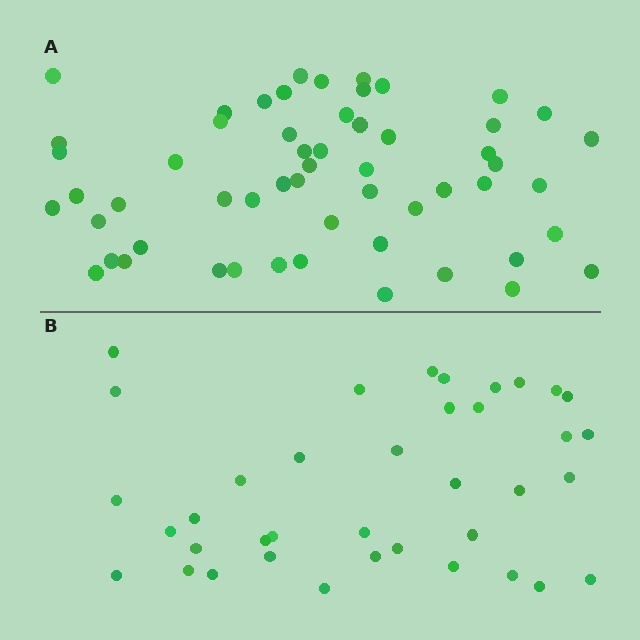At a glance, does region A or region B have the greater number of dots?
Region A (the top region) has more dots.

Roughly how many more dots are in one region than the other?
Region A has approximately 20 more dots than region B.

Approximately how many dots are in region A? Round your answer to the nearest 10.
About 60 dots. (The exact count is 56, which rounds to 60.)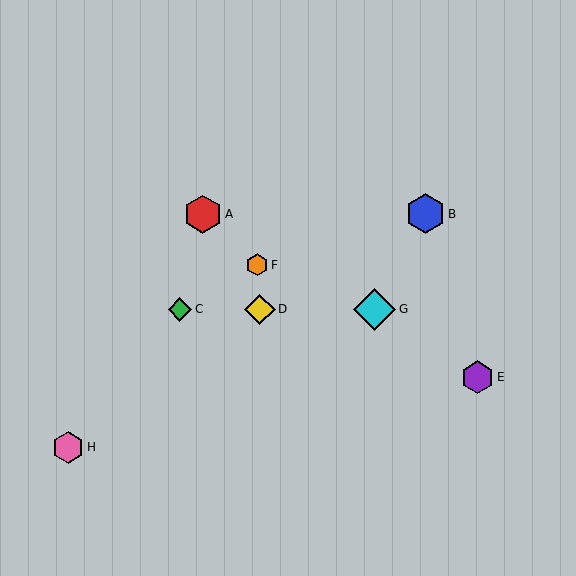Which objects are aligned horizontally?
Objects C, D, G are aligned horizontally.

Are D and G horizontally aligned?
Yes, both are at y≈309.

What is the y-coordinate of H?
Object H is at y≈447.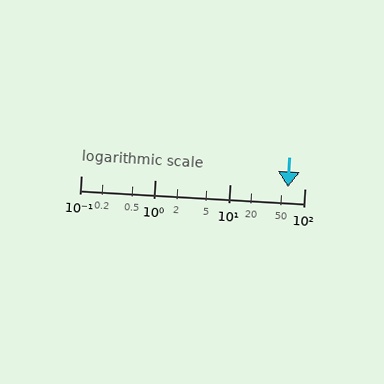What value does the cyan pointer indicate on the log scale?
The pointer indicates approximately 60.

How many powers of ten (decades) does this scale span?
The scale spans 3 decades, from 0.1 to 100.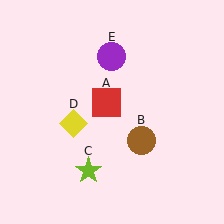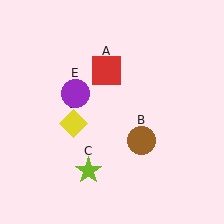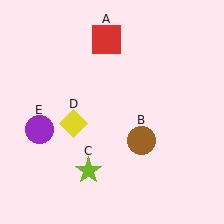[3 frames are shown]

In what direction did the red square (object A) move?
The red square (object A) moved up.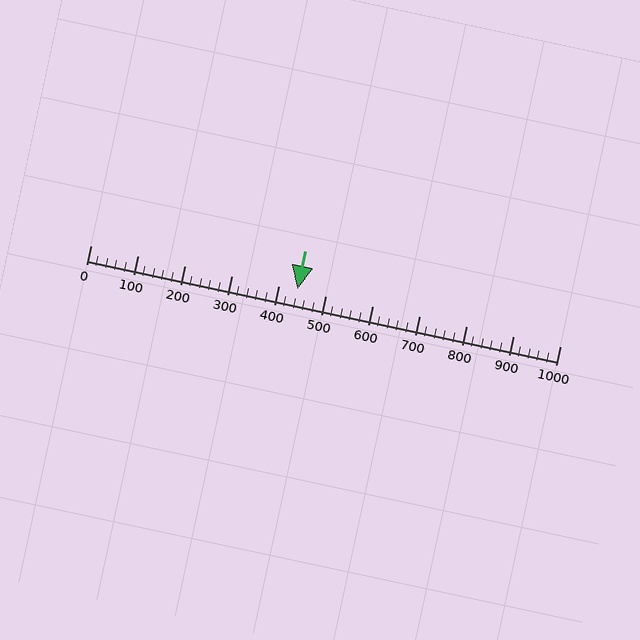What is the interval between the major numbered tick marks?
The major tick marks are spaced 100 units apart.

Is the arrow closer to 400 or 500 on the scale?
The arrow is closer to 400.